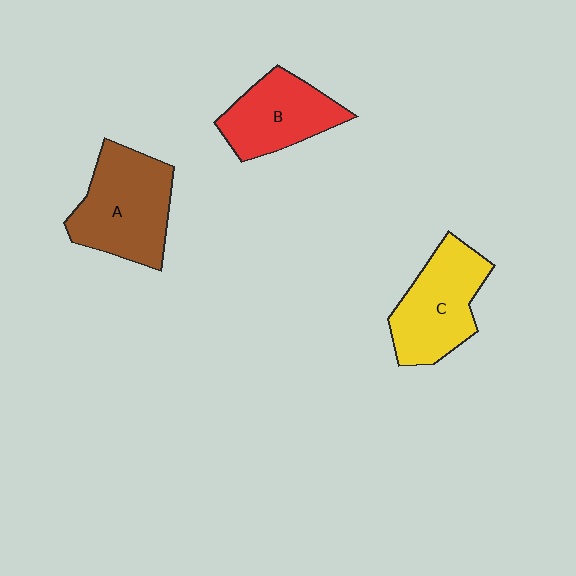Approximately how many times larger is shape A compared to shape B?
Approximately 1.3 times.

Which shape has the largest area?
Shape A (brown).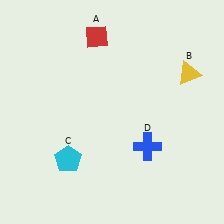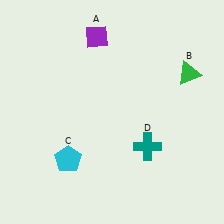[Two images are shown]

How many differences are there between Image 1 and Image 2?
There are 3 differences between the two images.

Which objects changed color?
A changed from red to purple. B changed from yellow to green. D changed from blue to teal.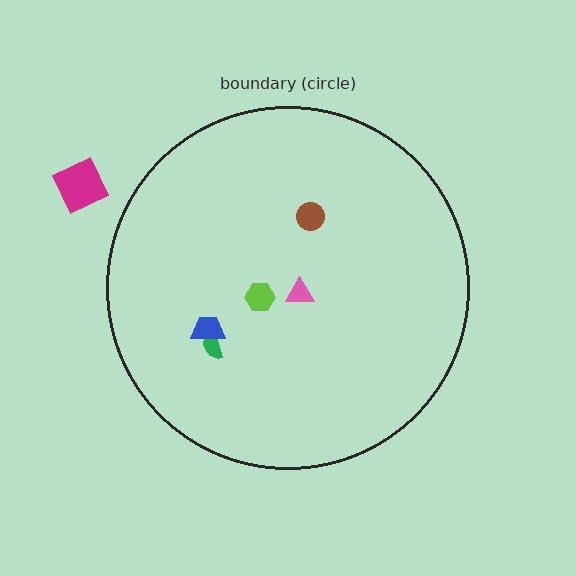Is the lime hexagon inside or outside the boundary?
Inside.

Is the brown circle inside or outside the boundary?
Inside.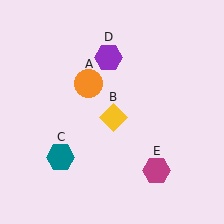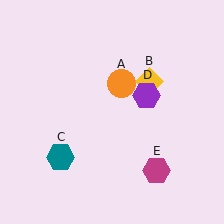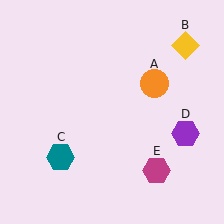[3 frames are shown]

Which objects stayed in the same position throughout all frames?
Teal hexagon (object C) and magenta hexagon (object E) remained stationary.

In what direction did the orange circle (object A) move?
The orange circle (object A) moved right.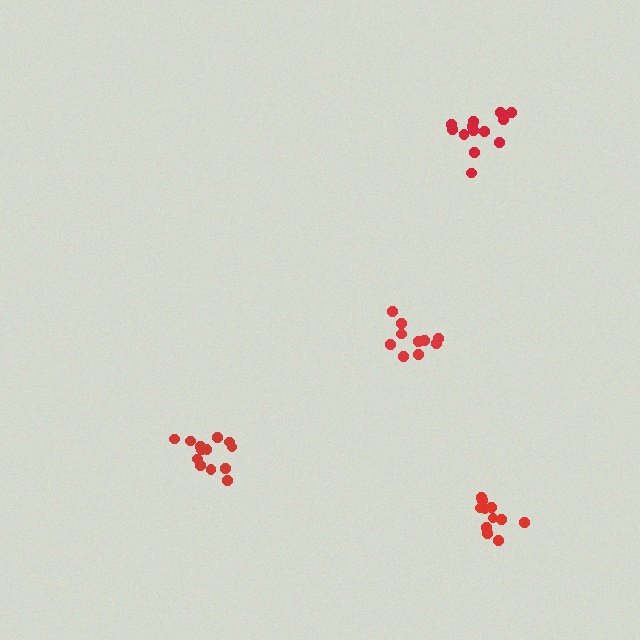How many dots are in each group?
Group 1: 13 dots, Group 2: 10 dots, Group 3: 11 dots, Group 4: 13 dots (47 total).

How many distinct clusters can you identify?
There are 4 distinct clusters.